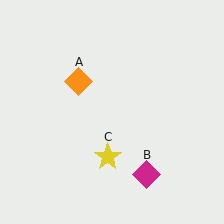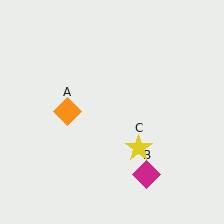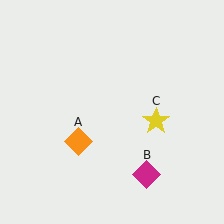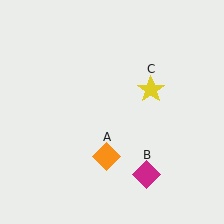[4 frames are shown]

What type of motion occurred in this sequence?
The orange diamond (object A), yellow star (object C) rotated counterclockwise around the center of the scene.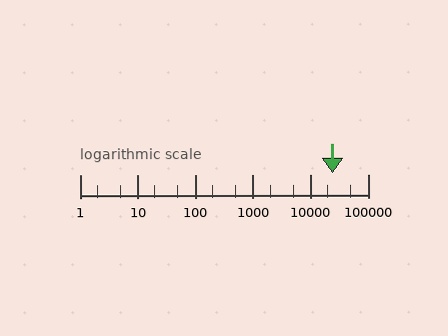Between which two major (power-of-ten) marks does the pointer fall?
The pointer is between 10000 and 100000.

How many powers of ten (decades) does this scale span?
The scale spans 5 decades, from 1 to 100000.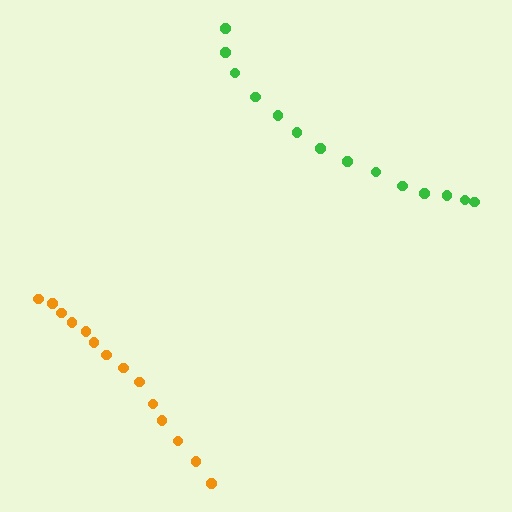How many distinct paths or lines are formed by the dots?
There are 2 distinct paths.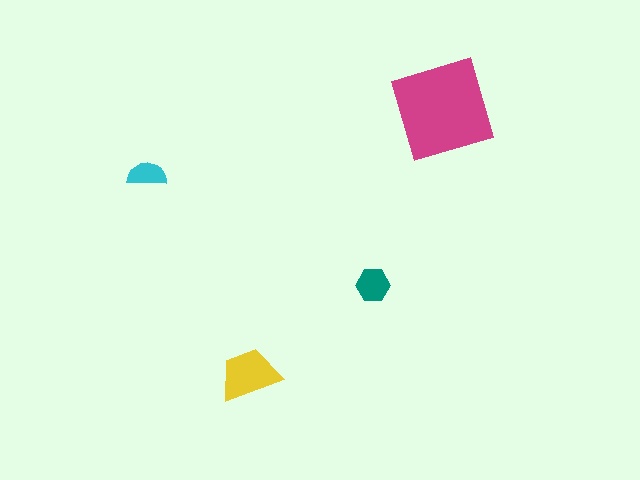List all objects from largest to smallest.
The magenta diamond, the yellow trapezoid, the teal hexagon, the cyan semicircle.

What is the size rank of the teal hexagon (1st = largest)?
3rd.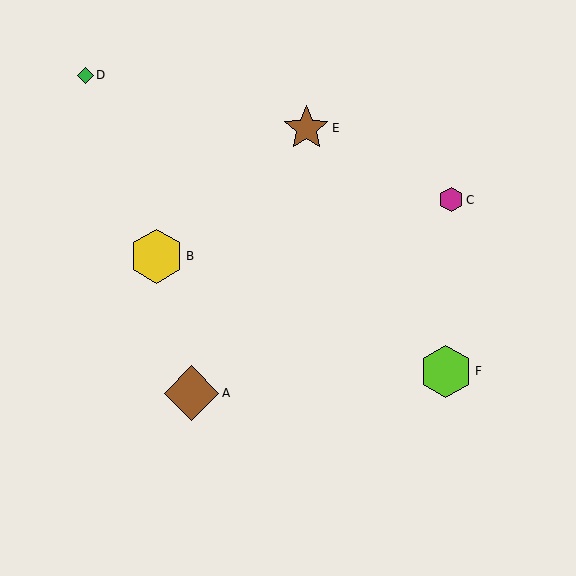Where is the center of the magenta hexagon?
The center of the magenta hexagon is at (451, 200).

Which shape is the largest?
The brown diamond (labeled A) is the largest.